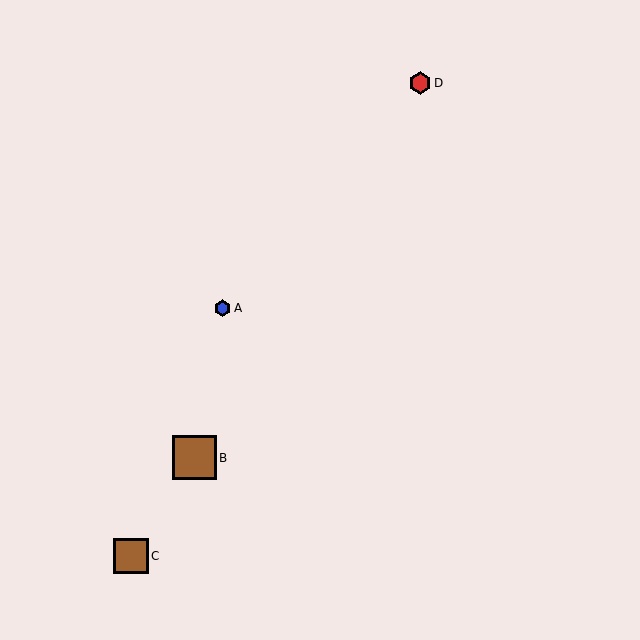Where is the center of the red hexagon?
The center of the red hexagon is at (420, 83).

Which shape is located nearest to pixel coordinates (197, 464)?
The brown square (labeled B) at (194, 458) is nearest to that location.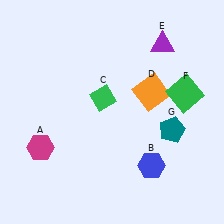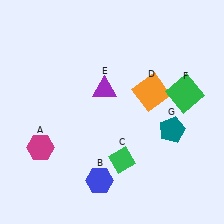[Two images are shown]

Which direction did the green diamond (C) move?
The green diamond (C) moved down.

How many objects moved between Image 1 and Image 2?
3 objects moved between the two images.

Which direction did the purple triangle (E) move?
The purple triangle (E) moved left.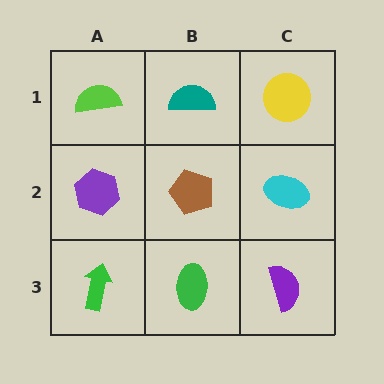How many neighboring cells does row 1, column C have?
2.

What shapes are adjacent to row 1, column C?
A cyan ellipse (row 2, column C), a teal semicircle (row 1, column B).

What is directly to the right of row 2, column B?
A cyan ellipse.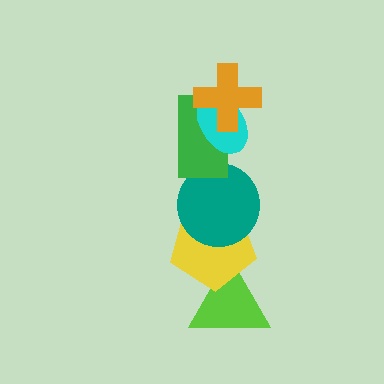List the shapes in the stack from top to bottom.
From top to bottom: the orange cross, the cyan ellipse, the green rectangle, the teal circle, the yellow pentagon, the lime triangle.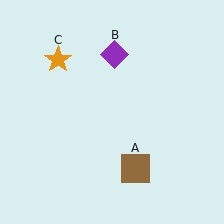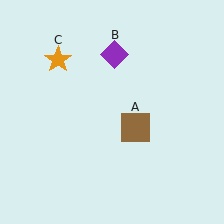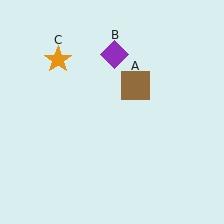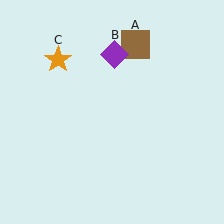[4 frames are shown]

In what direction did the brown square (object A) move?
The brown square (object A) moved up.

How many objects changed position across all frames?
1 object changed position: brown square (object A).